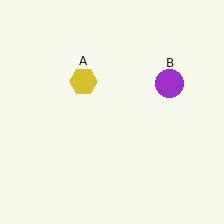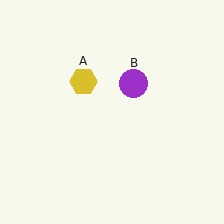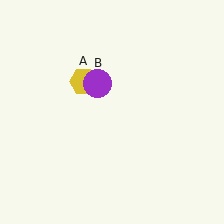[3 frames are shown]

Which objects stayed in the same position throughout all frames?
Yellow hexagon (object A) remained stationary.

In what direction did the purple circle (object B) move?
The purple circle (object B) moved left.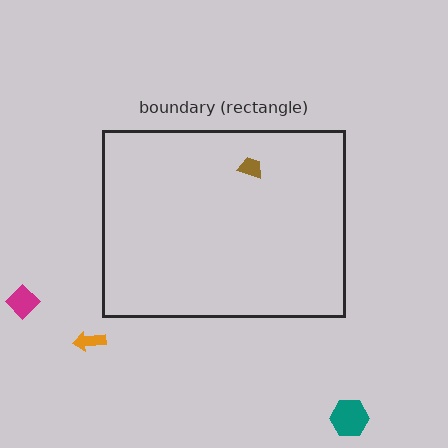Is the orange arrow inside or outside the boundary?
Outside.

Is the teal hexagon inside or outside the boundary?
Outside.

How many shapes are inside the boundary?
1 inside, 3 outside.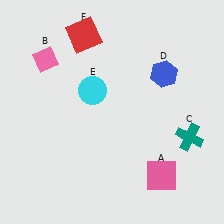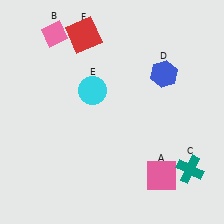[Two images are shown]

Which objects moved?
The objects that moved are: the pink diamond (B), the teal cross (C).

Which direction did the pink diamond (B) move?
The pink diamond (B) moved up.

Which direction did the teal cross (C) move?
The teal cross (C) moved down.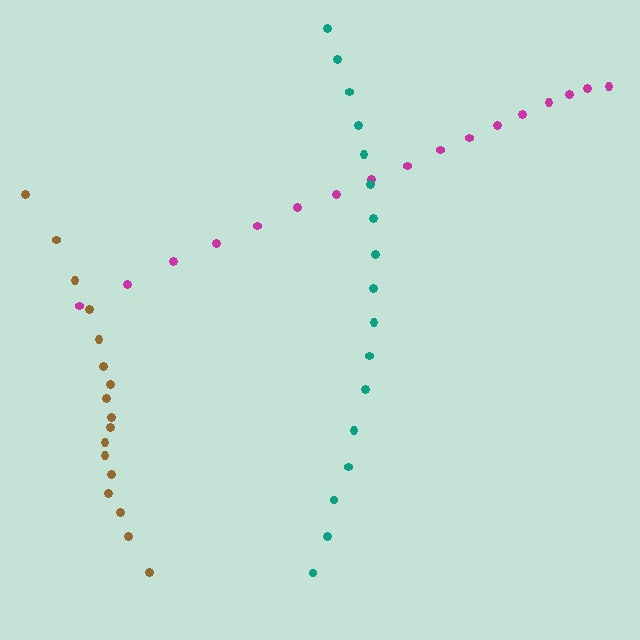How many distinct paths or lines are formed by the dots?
There are 3 distinct paths.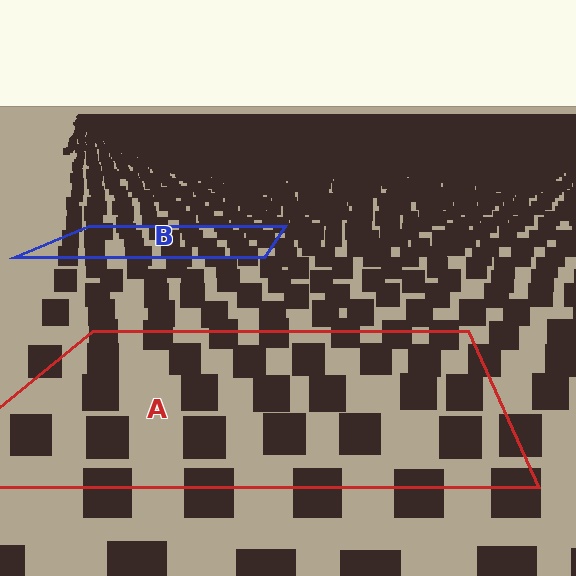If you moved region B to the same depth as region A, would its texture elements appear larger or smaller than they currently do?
They would appear larger. At a closer depth, the same texture elements are projected at a bigger on-screen size.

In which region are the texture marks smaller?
The texture marks are smaller in region B, because it is farther away.